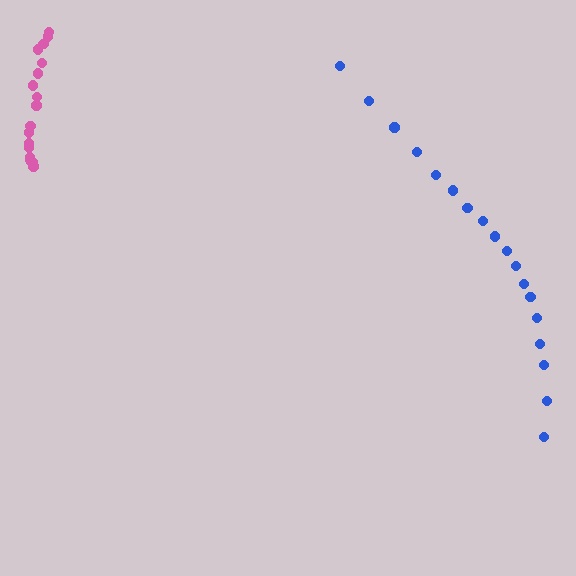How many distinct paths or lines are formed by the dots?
There are 2 distinct paths.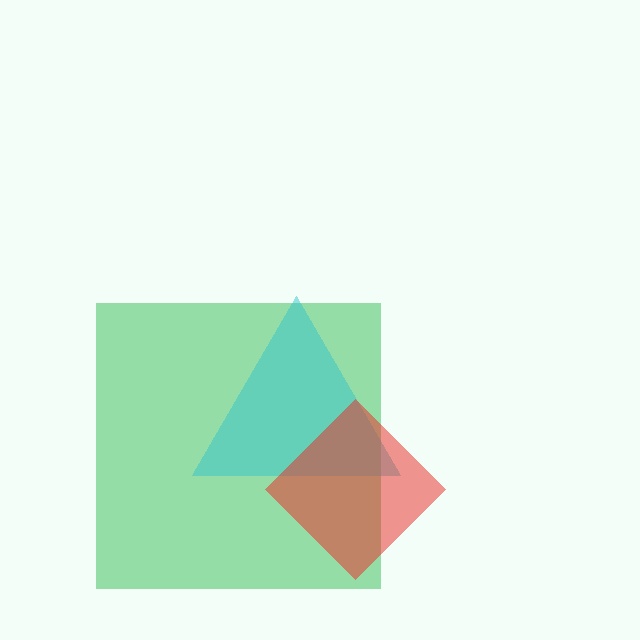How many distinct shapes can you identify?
There are 3 distinct shapes: a green square, a cyan triangle, a red diamond.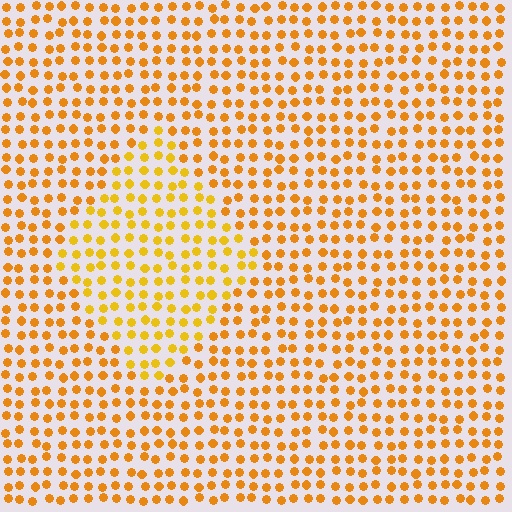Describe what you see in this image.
The image is filled with small orange elements in a uniform arrangement. A diamond-shaped region is visible where the elements are tinted to a slightly different hue, forming a subtle color boundary.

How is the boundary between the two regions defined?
The boundary is defined purely by a slight shift in hue (about 16 degrees). Spacing, size, and orientation are identical on both sides.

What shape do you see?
I see a diamond.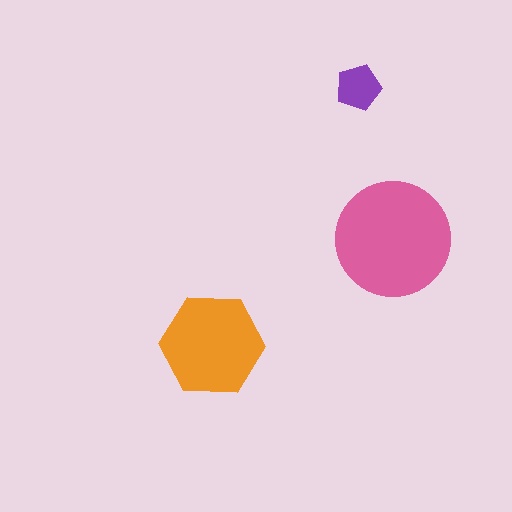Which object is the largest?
The pink circle.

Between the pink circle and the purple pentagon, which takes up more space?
The pink circle.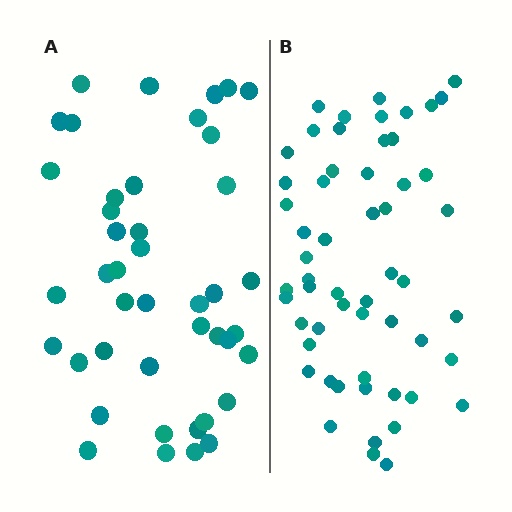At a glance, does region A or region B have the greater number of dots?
Region B (the right region) has more dots.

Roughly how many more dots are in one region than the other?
Region B has approximately 15 more dots than region A.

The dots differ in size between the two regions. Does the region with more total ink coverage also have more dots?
No. Region A has more total ink coverage because its dots are larger, but region B actually contains more individual dots. Total area can be misleading — the number of items is what matters here.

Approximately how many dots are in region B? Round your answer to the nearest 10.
About 60 dots. (The exact count is 56, which rounds to 60.)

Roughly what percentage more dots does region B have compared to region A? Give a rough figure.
About 30% more.